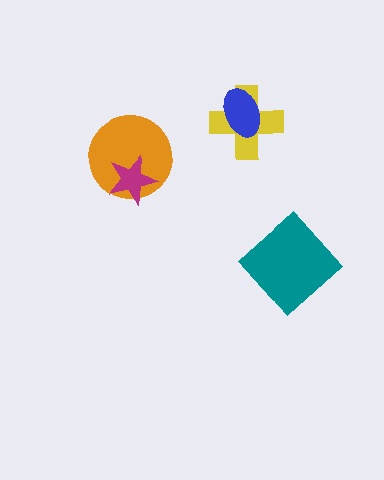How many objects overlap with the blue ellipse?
1 object overlaps with the blue ellipse.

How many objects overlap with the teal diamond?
0 objects overlap with the teal diamond.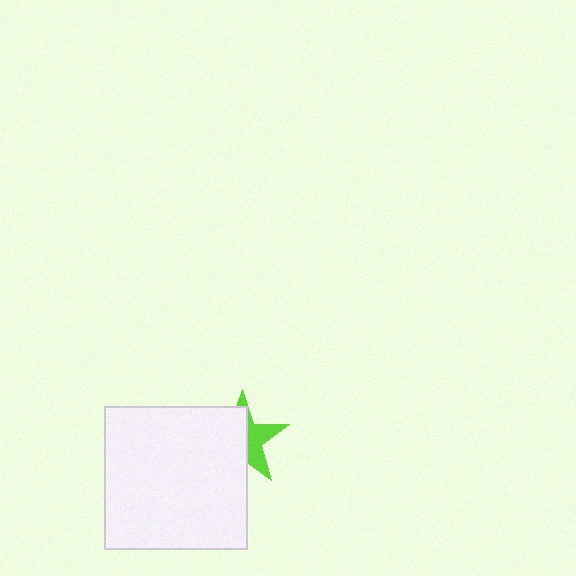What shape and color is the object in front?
The object in front is a white square.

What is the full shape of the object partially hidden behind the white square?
The partially hidden object is a lime star.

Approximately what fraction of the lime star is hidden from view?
Roughly 58% of the lime star is hidden behind the white square.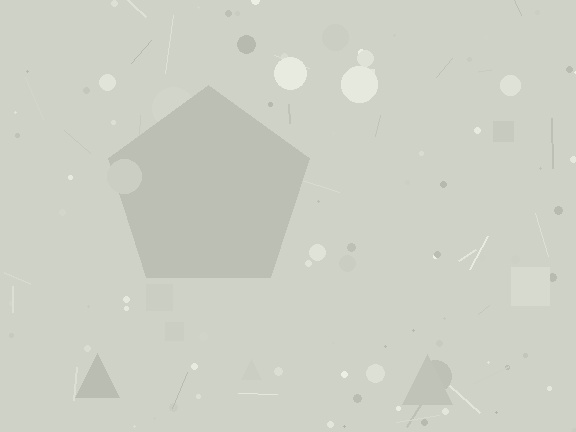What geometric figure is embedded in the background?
A pentagon is embedded in the background.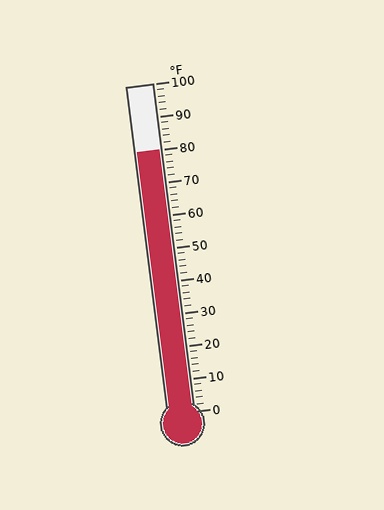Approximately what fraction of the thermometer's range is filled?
The thermometer is filled to approximately 80% of its range.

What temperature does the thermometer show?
The thermometer shows approximately 80°F.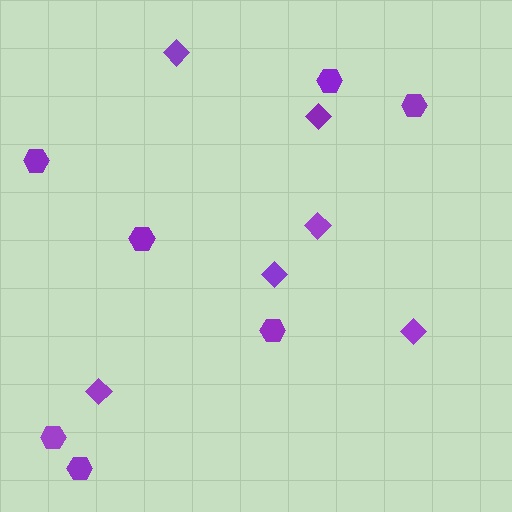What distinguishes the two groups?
There are 2 groups: one group of hexagons (7) and one group of diamonds (6).